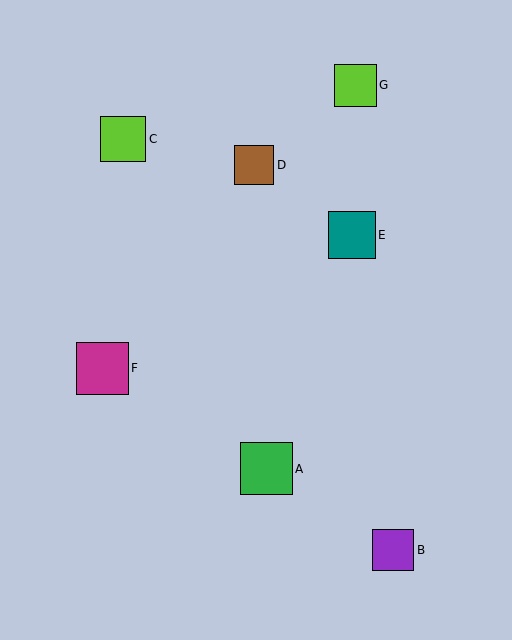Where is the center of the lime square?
The center of the lime square is at (355, 85).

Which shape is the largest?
The green square (labeled A) is the largest.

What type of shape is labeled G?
Shape G is a lime square.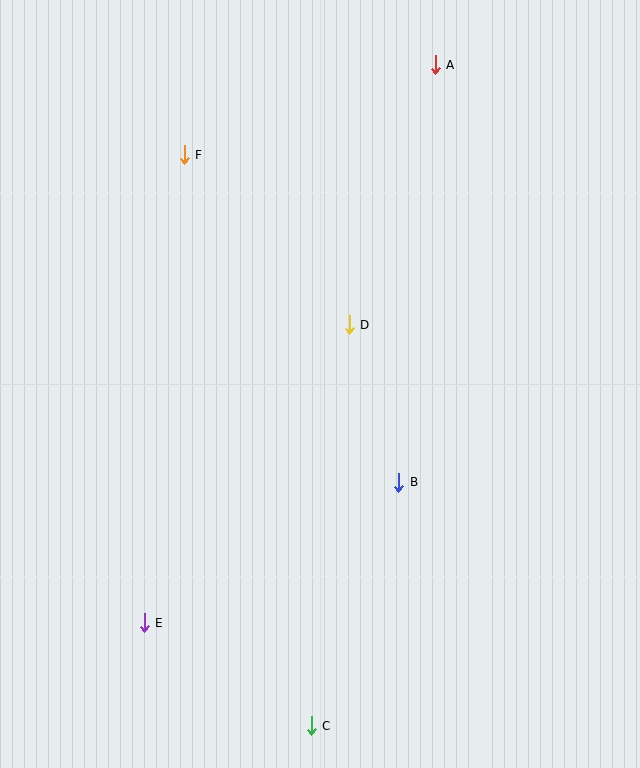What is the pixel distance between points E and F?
The distance between E and F is 470 pixels.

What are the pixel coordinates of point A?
Point A is at (435, 65).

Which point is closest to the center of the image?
Point D at (349, 325) is closest to the center.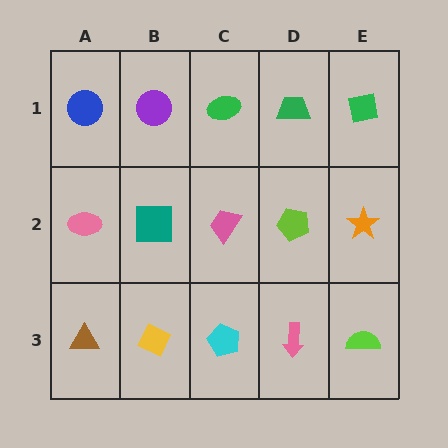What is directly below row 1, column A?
A pink ellipse.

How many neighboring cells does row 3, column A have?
2.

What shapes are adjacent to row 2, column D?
A green trapezoid (row 1, column D), a pink arrow (row 3, column D), a pink trapezoid (row 2, column C), an orange star (row 2, column E).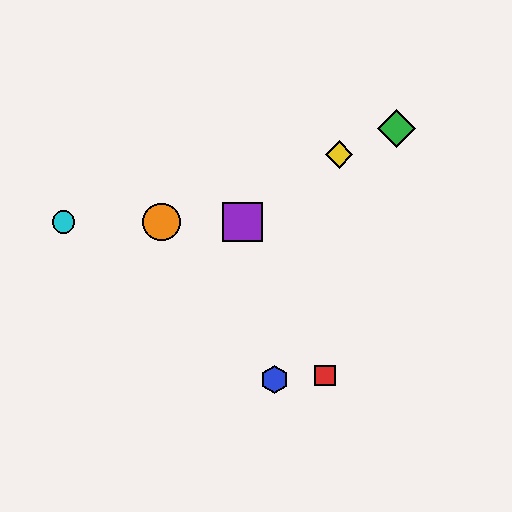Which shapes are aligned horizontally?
The purple square, the orange circle, the cyan circle are aligned horizontally.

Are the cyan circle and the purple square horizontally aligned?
Yes, both are at y≈222.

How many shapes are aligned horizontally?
3 shapes (the purple square, the orange circle, the cyan circle) are aligned horizontally.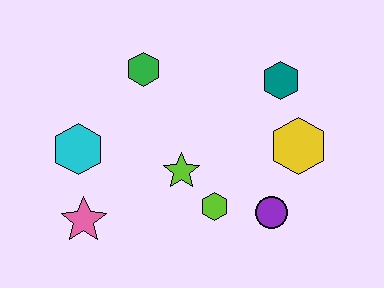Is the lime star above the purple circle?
Yes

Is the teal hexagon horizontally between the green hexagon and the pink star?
No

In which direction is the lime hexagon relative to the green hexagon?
The lime hexagon is below the green hexagon.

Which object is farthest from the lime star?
The teal hexagon is farthest from the lime star.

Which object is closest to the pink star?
The cyan hexagon is closest to the pink star.